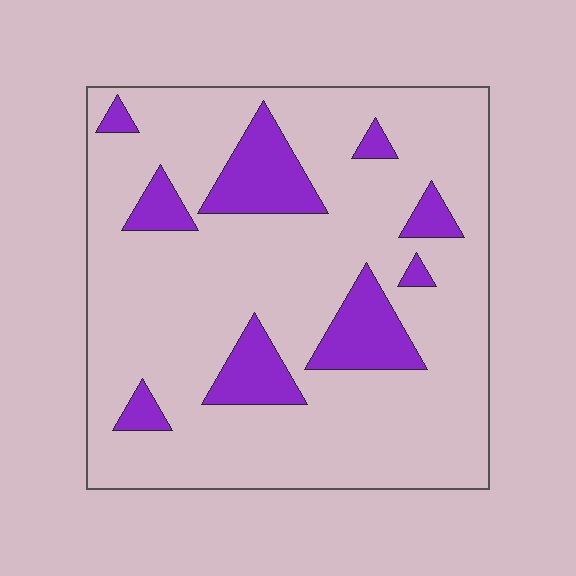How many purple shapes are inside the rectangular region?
9.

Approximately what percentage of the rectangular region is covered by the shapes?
Approximately 15%.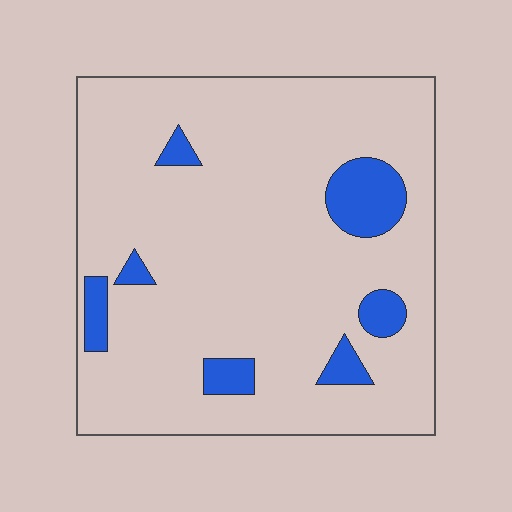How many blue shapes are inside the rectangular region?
7.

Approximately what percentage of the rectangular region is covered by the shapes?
Approximately 10%.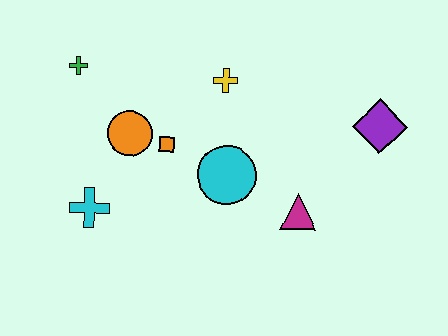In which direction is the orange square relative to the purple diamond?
The orange square is to the left of the purple diamond.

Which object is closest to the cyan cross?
The orange circle is closest to the cyan cross.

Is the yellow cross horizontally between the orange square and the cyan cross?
No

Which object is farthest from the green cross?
The purple diamond is farthest from the green cross.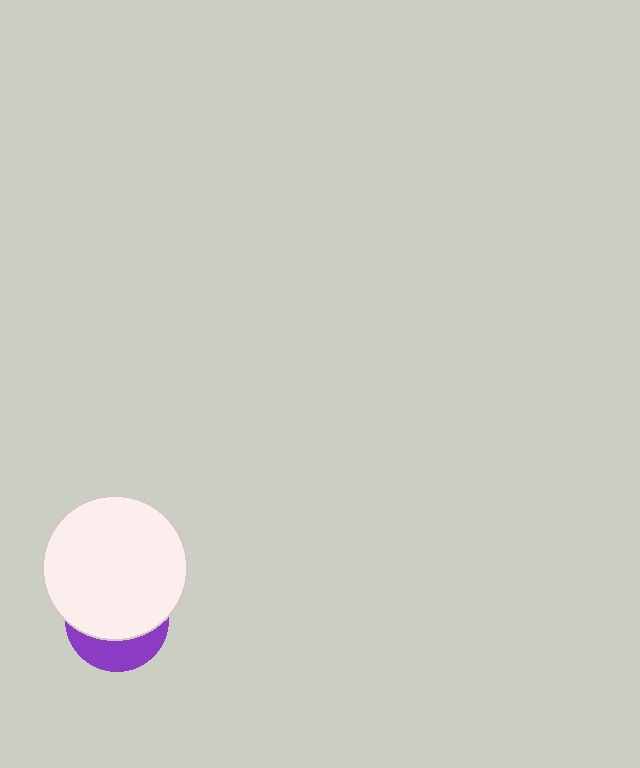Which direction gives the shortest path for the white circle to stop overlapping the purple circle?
Moving up gives the shortest separation.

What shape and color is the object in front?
The object in front is a white circle.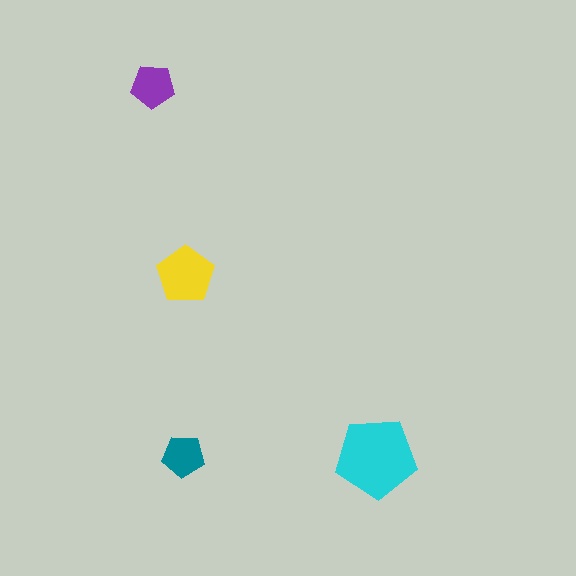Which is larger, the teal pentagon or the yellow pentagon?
The yellow one.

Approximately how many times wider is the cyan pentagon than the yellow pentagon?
About 1.5 times wider.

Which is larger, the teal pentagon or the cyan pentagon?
The cyan one.